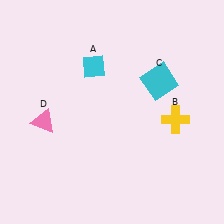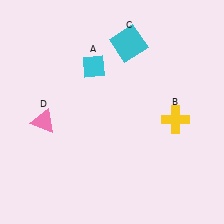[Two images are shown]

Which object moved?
The cyan square (C) moved up.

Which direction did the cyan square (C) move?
The cyan square (C) moved up.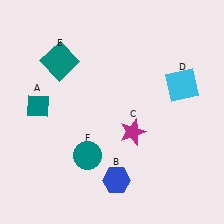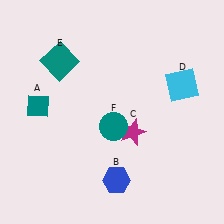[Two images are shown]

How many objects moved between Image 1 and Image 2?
1 object moved between the two images.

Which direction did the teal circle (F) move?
The teal circle (F) moved up.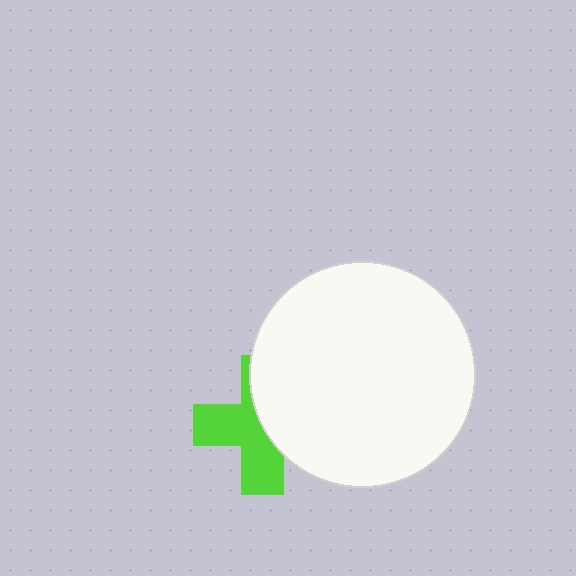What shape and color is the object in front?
The object in front is a white circle.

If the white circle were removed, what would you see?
You would see the complete lime cross.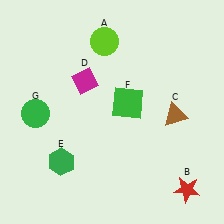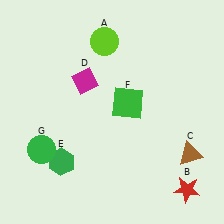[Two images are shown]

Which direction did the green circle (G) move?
The green circle (G) moved down.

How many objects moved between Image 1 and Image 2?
2 objects moved between the two images.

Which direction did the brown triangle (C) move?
The brown triangle (C) moved down.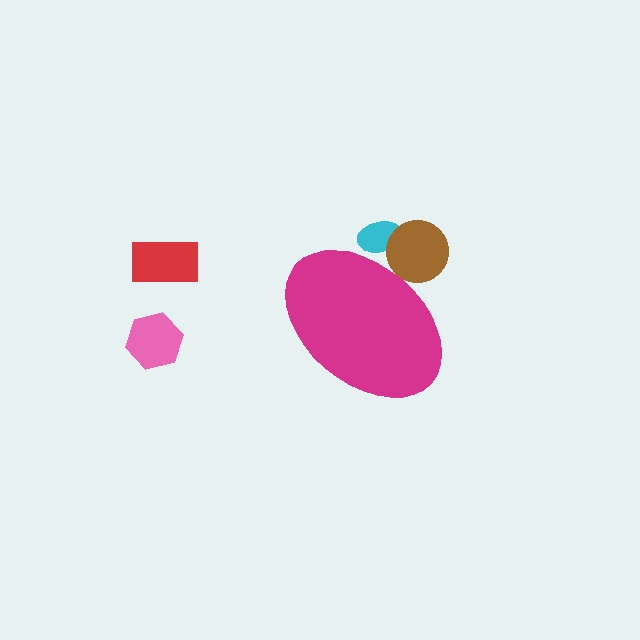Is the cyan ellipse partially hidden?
Yes, the cyan ellipse is partially hidden behind the magenta ellipse.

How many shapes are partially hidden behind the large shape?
2 shapes are partially hidden.